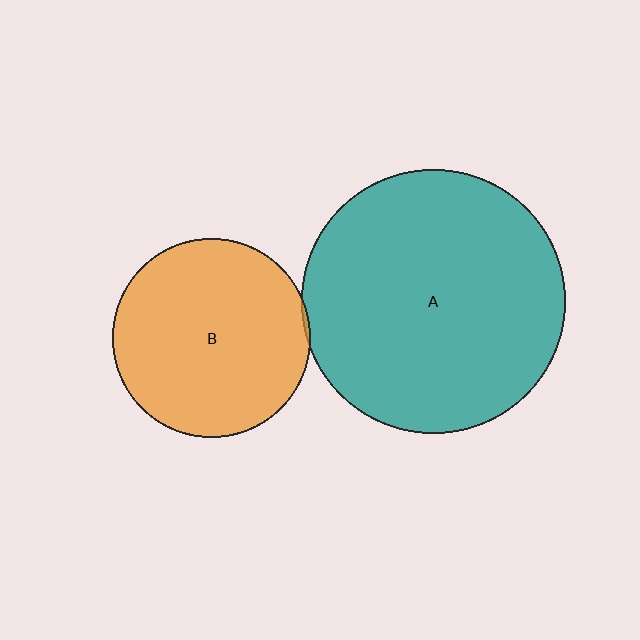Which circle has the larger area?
Circle A (teal).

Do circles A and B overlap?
Yes.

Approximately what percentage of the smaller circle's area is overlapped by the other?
Approximately 5%.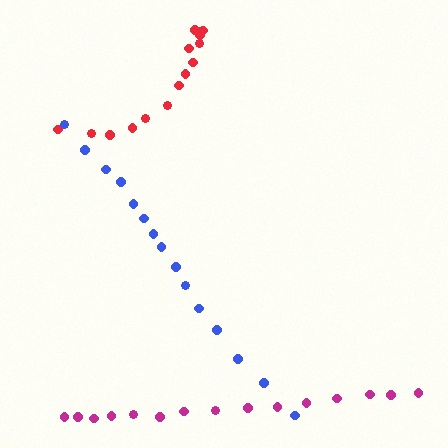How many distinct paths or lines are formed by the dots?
There are 3 distinct paths.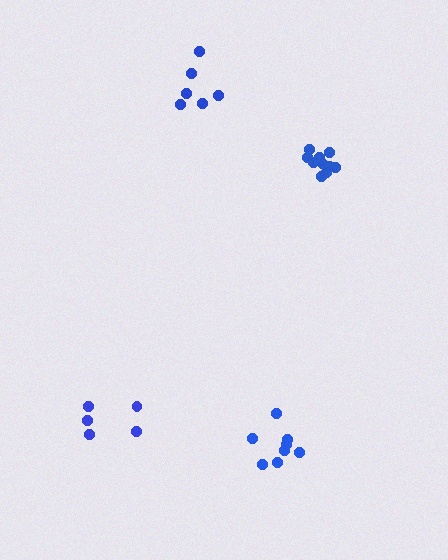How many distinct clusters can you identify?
There are 4 distinct clusters.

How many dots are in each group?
Group 1: 10 dots, Group 2: 5 dots, Group 3: 6 dots, Group 4: 8 dots (29 total).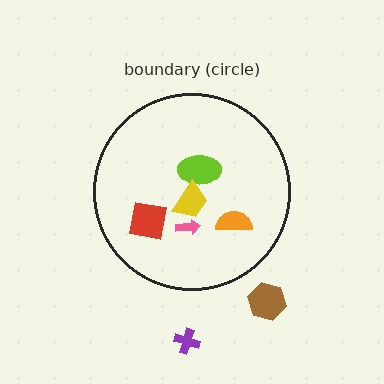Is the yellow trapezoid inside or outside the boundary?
Inside.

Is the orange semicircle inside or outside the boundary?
Inside.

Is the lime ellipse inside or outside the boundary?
Inside.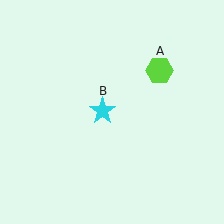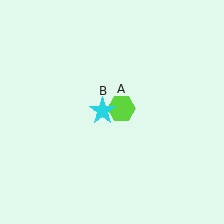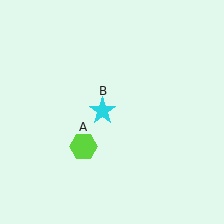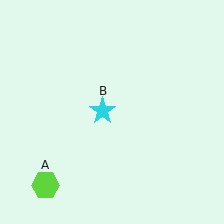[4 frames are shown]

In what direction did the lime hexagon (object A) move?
The lime hexagon (object A) moved down and to the left.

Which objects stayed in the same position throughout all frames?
Cyan star (object B) remained stationary.